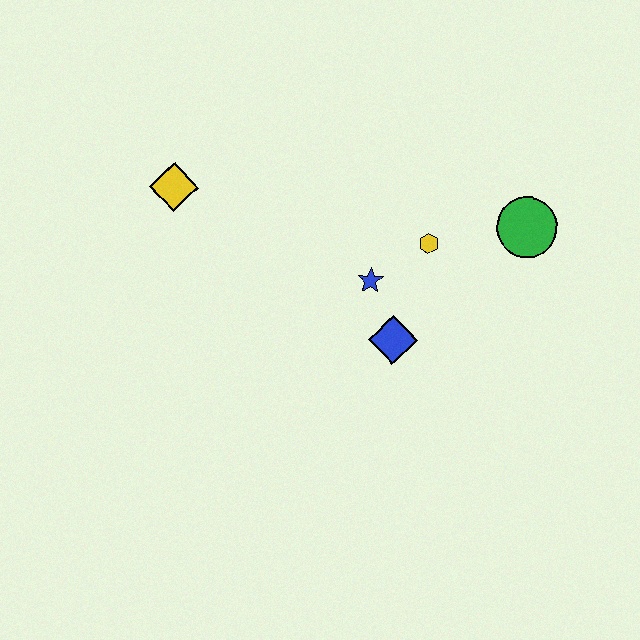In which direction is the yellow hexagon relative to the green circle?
The yellow hexagon is to the left of the green circle.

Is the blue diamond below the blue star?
Yes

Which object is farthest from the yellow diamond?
The green circle is farthest from the yellow diamond.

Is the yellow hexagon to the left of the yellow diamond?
No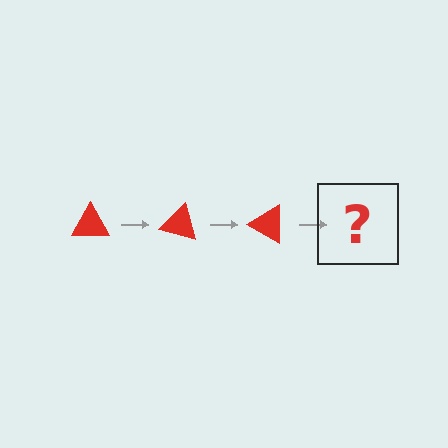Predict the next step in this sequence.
The next step is a red triangle rotated 45 degrees.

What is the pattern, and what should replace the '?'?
The pattern is that the triangle rotates 15 degrees each step. The '?' should be a red triangle rotated 45 degrees.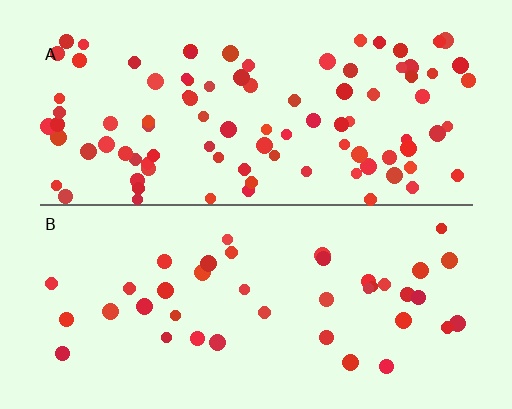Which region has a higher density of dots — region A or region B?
A (the top).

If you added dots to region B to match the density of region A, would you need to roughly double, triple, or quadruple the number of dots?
Approximately double.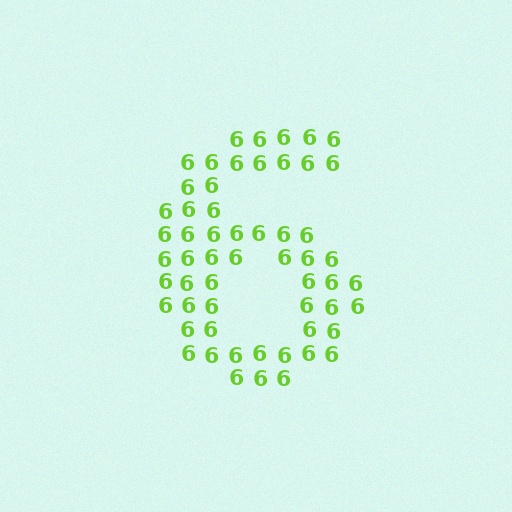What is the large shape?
The large shape is the digit 6.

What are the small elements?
The small elements are digit 6's.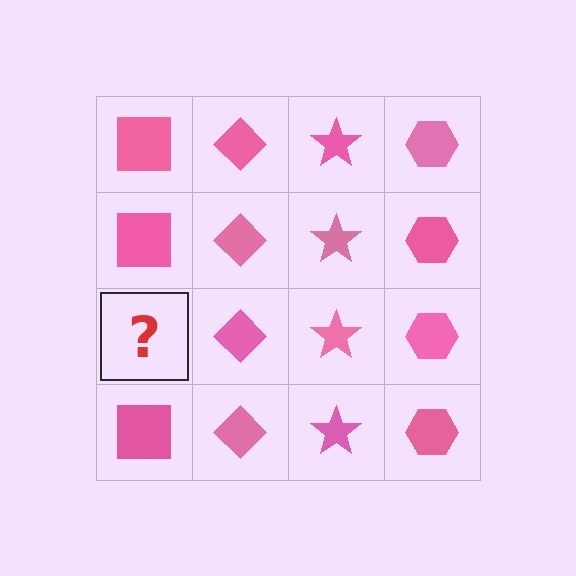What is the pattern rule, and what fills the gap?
The rule is that each column has a consistent shape. The gap should be filled with a pink square.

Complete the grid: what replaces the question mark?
The question mark should be replaced with a pink square.